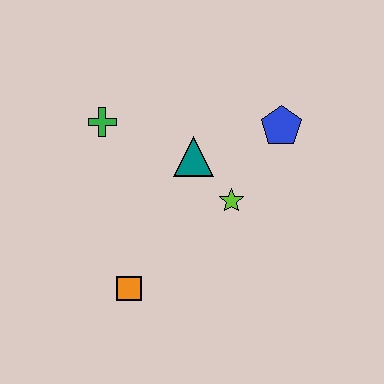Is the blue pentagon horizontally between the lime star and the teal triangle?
No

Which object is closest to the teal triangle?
The lime star is closest to the teal triangle.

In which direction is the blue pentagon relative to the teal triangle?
The blue pentagon is to the right of the teal triangle.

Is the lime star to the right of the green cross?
Yes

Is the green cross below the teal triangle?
No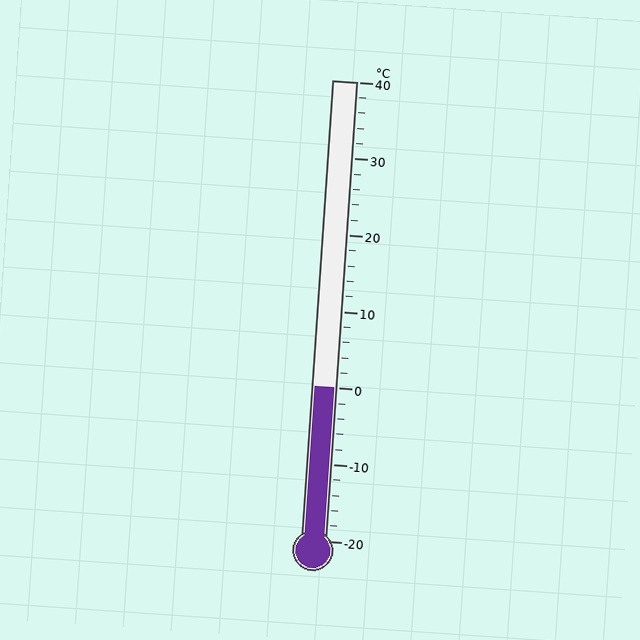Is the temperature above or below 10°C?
The temperature is below 10°C.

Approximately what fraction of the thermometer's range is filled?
The thermometer is filled to approximately 35% of its range.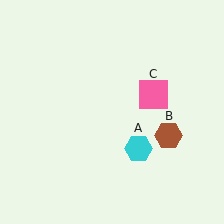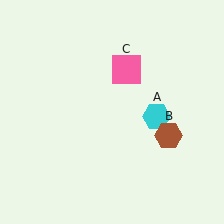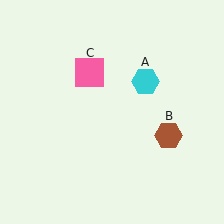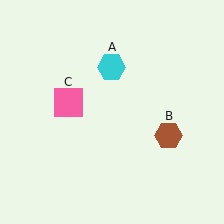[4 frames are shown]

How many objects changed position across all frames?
2 objects changed position: cyan hexagon (object A), pink square (object C).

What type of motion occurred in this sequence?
The cyan hexagon (object A), pink square (object C) rotated counterclockwise around the center of the scene.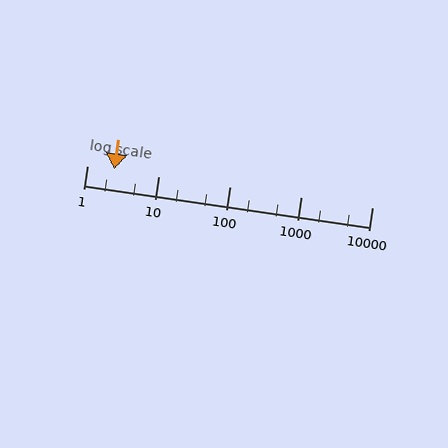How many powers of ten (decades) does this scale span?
The scale spans 4 decades, from 1 to 10000.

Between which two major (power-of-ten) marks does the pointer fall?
The pointer is between 1 and 10.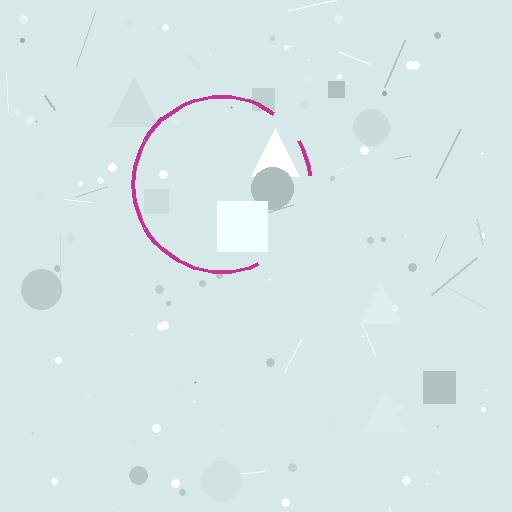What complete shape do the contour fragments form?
The contour fragments form a circle.